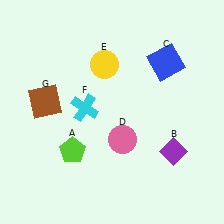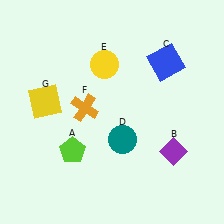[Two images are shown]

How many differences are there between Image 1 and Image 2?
There are 3 differences between the two images.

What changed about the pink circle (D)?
In Image 1, D is pink. In Image 2, it changed to teal.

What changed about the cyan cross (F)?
In Image 1, F is cyan. In Image 2, it changed to orange.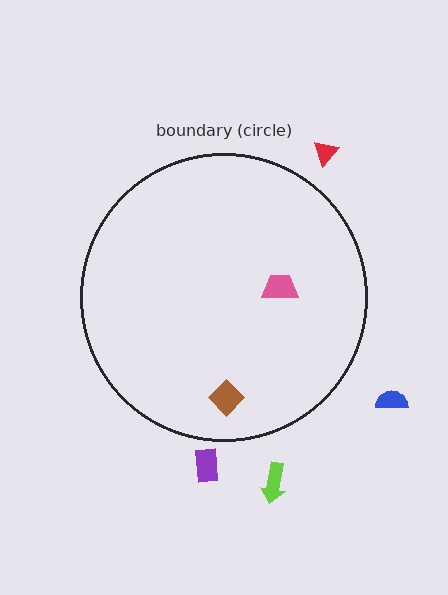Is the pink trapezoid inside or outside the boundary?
Inside.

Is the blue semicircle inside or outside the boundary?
Outside.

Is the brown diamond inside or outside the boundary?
Inside.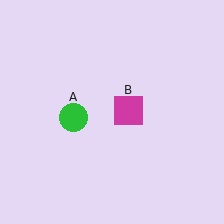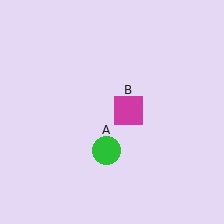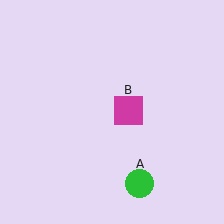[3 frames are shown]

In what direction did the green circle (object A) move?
The green circle (object A) moved down and to the right.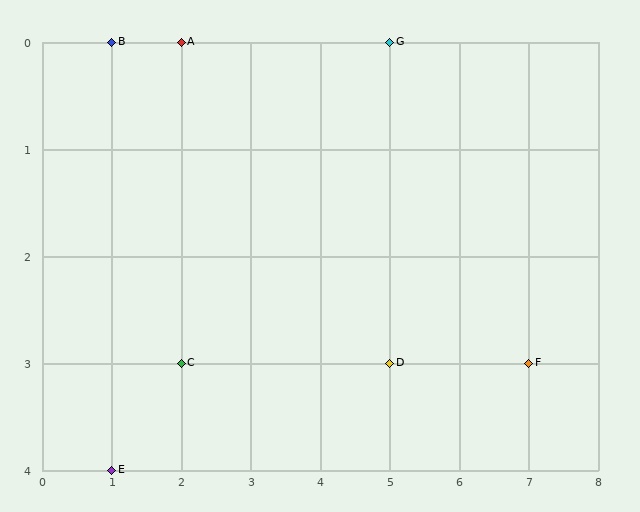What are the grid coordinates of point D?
Point D is at grid coordinates (5, 3).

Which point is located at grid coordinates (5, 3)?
Point D is at (5, 3).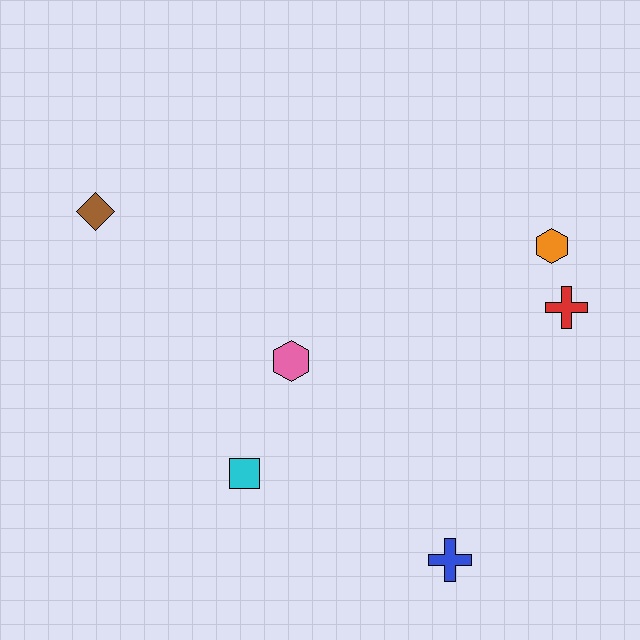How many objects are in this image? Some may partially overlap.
There are 6 objects.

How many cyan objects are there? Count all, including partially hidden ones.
There is 1 cyan object.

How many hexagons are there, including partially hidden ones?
There are 2 hexagons.